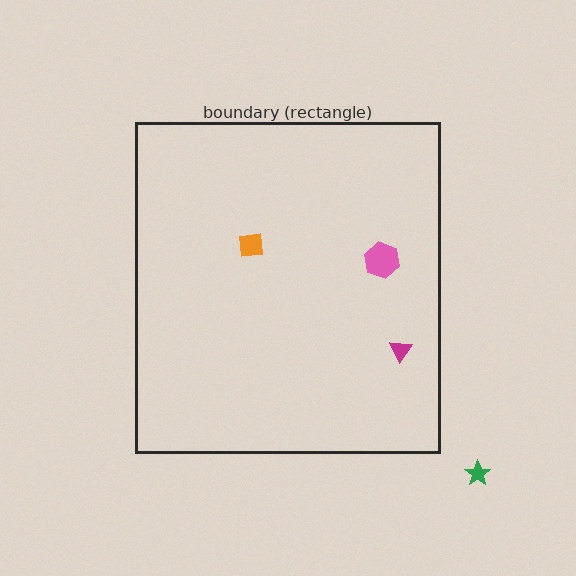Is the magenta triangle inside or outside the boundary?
Inside.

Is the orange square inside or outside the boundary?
Inside.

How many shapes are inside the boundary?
3 inside, 1 outside.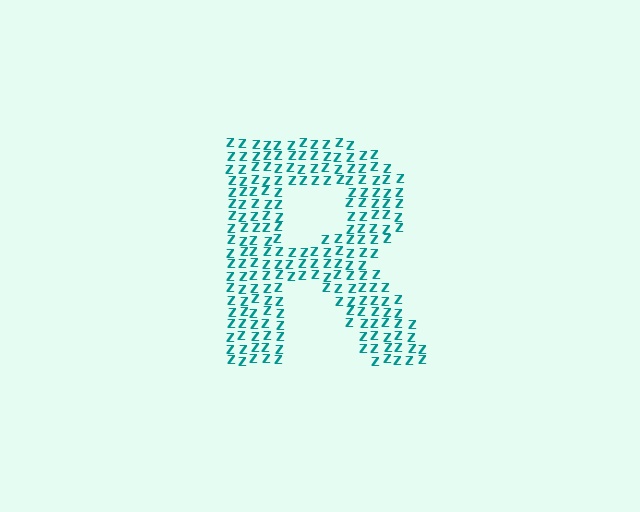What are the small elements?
The small elements are letter Z's.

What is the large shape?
The large shape is the letter R.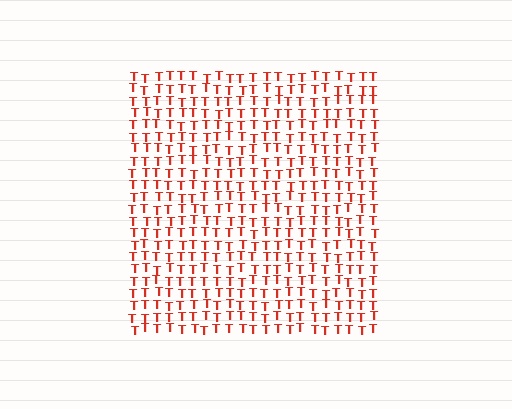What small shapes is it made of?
It is made of small letter T's.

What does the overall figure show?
The overall figure shows a square.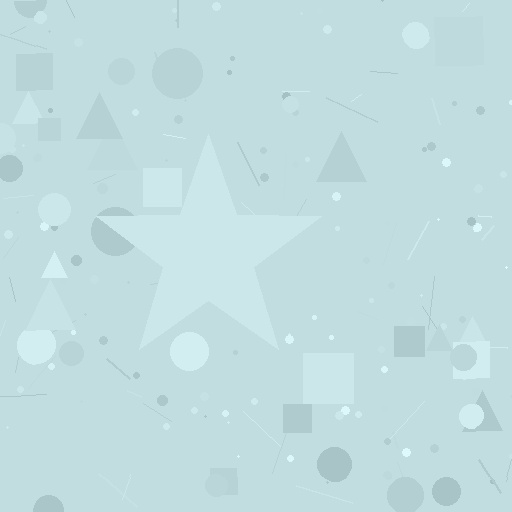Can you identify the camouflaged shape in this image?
The camouflaged shape is a star.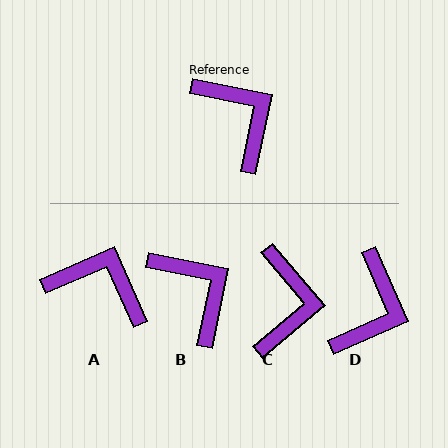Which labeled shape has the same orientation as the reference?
B.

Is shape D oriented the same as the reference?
No, it is off by about 54 degrees.